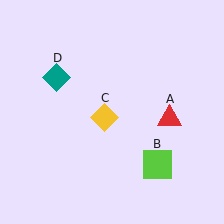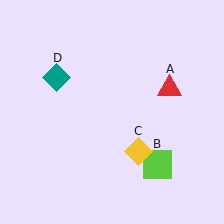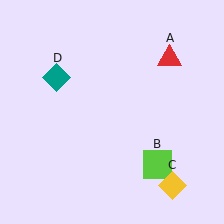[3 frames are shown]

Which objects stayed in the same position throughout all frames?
Lime square (object B) and teal diamond (object D) remained stationary.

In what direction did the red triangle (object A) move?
The red triangle (object A) moved up.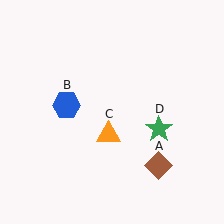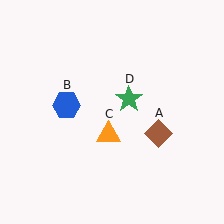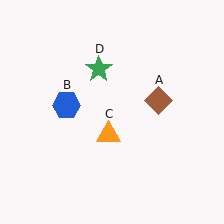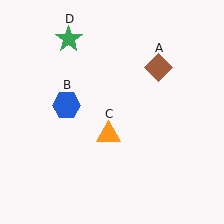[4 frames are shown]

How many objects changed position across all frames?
2 objects changed position: brown diamond (object A), green star (object D).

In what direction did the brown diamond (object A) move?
The brown diamond (object A) moved up.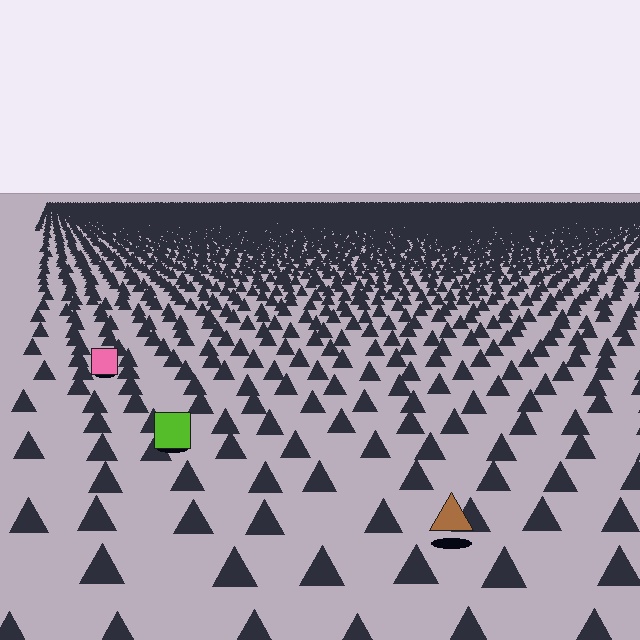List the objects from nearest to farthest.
From nearest to farthest: the brown triangle, the lime square, the pink square.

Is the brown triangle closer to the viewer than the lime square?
Yes. The brown triangle is closer — you can tell from the texture gradient: the ground texture is coarser near it.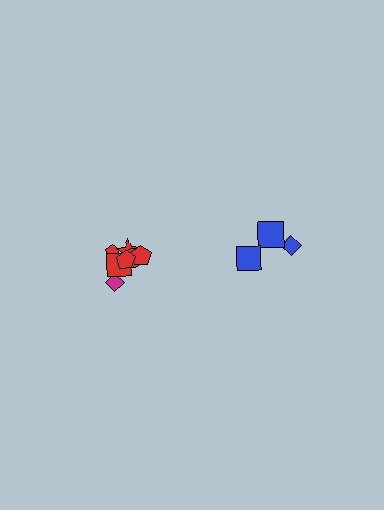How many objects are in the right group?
There are 3 objects.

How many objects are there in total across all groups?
There are 10 objects.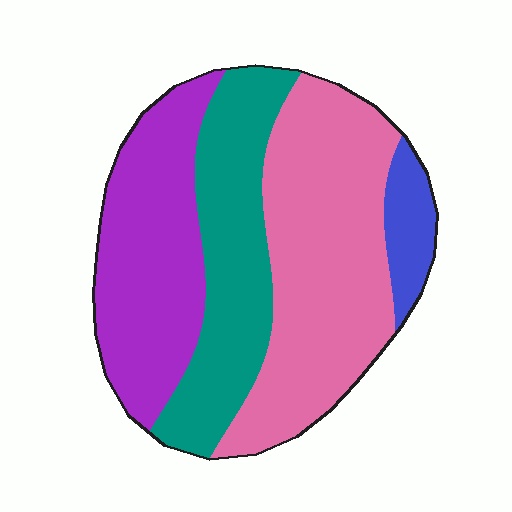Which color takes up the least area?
Blue, at roughly 5%.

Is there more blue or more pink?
Pink.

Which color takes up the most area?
Pink, at roughly 40%.